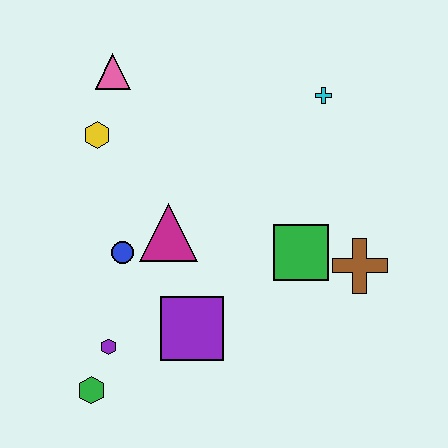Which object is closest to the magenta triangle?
The blue circle is closest to the magenta triangle.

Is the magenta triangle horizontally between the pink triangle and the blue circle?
No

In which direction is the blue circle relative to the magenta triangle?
The blue circle is to the left of the magenta triangle.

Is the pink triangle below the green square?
No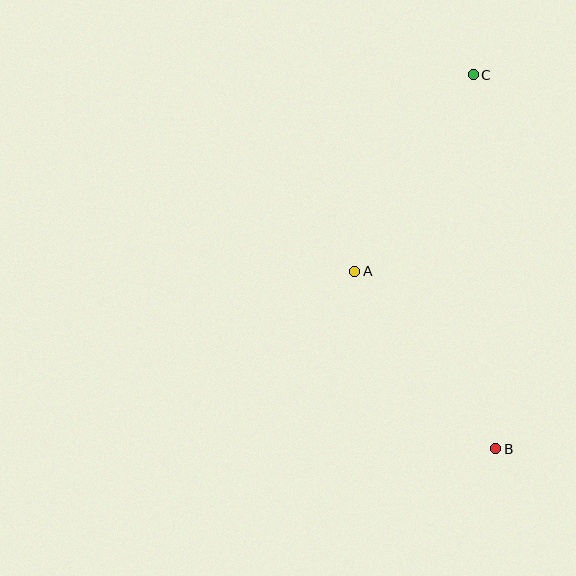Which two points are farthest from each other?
Points B and C are farthest from each other.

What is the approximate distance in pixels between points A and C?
The distance between A and C is approximately 229 pixels.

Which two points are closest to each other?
Points A and B are closest to each other.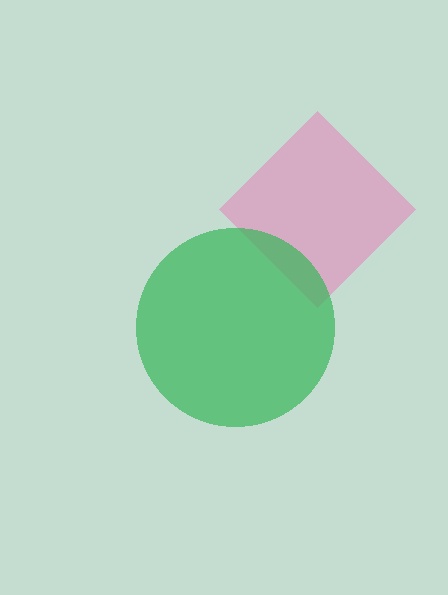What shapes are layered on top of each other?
The layered shapes are: a pink diamond, a green circle.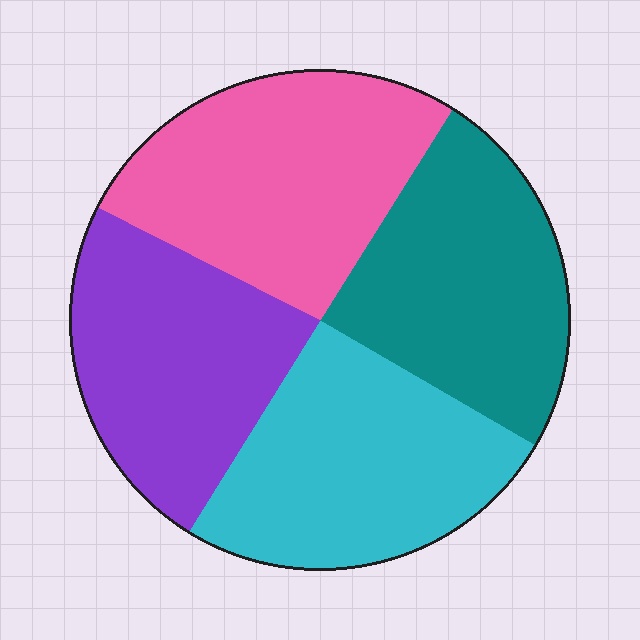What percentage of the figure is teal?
Teal covers about 25% of the figure.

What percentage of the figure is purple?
Purple covers roughly 25% of the figure.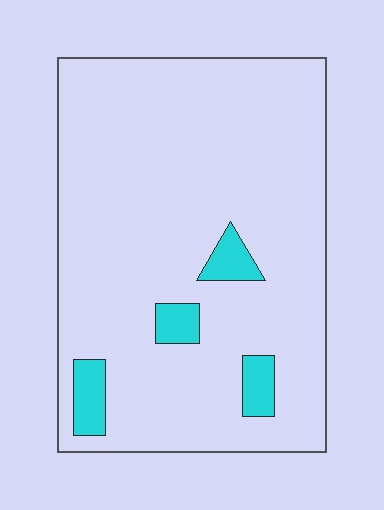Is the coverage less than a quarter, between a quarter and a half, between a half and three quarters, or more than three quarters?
Less than a quarter.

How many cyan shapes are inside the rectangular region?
4.